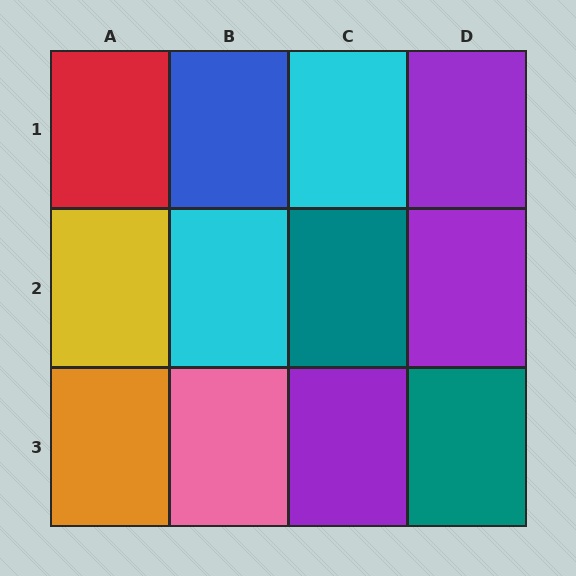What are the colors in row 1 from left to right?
Red, blue, cyan, purple.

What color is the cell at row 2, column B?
Cyan.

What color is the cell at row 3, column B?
Pink.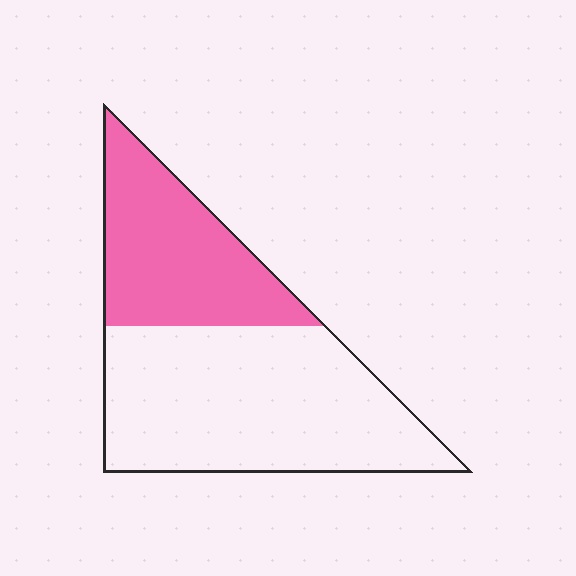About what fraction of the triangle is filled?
About three eighths (3/8).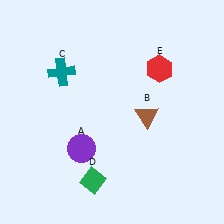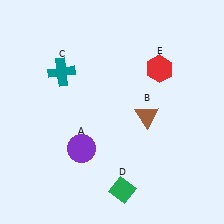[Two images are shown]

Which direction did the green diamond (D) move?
The green diamond (D) moved right.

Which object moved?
The green diamond (D) moved right.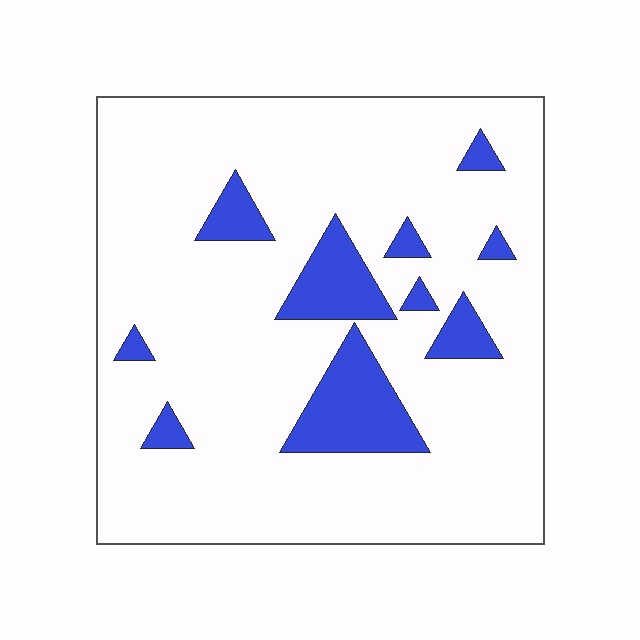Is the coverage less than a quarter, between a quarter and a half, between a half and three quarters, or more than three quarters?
Less than a quarter.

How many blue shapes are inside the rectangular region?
10.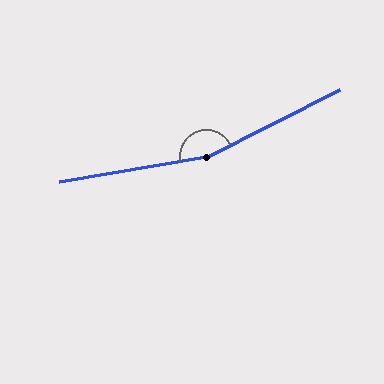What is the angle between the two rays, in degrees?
Approximately 163 degrees.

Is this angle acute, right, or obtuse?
It is obtuse.